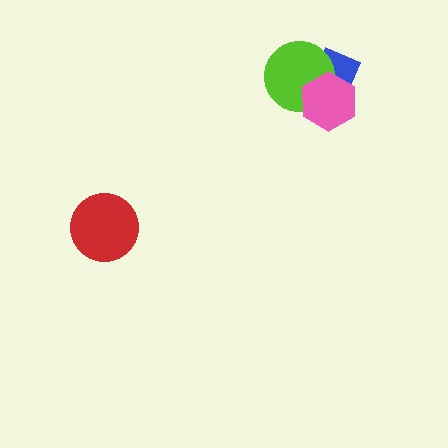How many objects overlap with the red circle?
0 objects overlap with the red circle.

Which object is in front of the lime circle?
The pink hexagon is in front of the lime circle.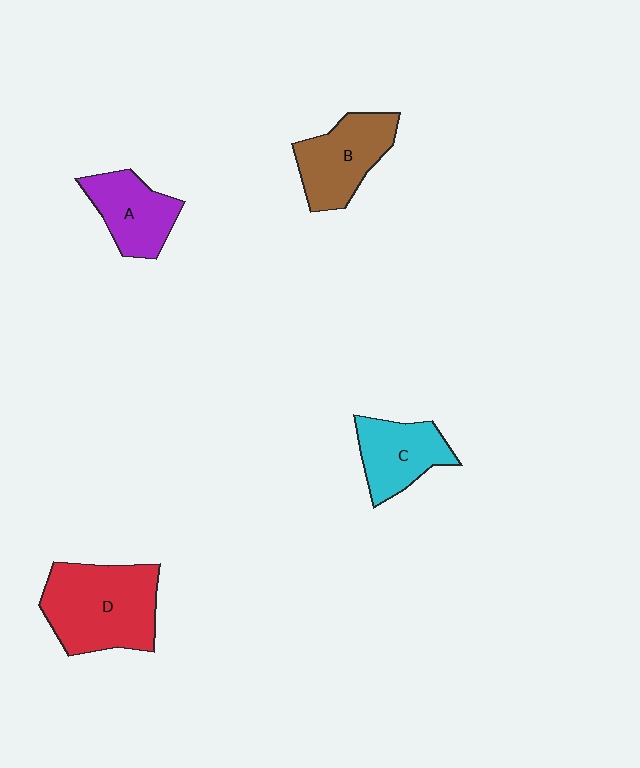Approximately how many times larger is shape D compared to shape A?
Approximately 1.7 times.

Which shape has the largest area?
Shape D (red).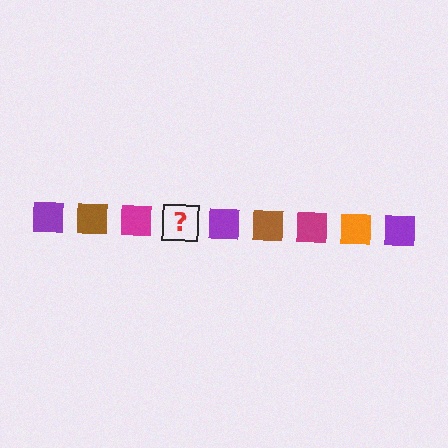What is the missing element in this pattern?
The missing element is an orange square.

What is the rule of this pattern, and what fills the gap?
The rule is that the pattern cycles through purple, brown, magenta, orange squares. The gap should be filled with an orange square.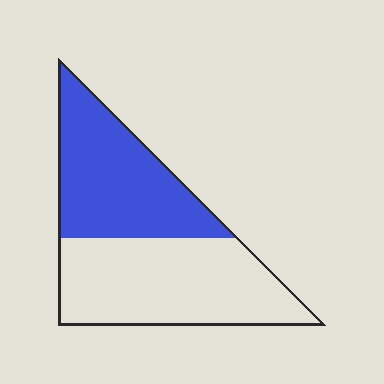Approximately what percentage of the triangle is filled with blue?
Approximately 45%.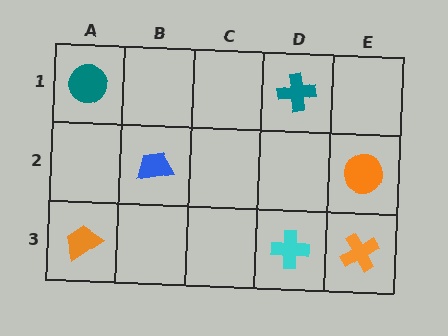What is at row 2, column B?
A blue trapezoid.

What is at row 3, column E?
An orange cross.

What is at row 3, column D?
A cyan cross.